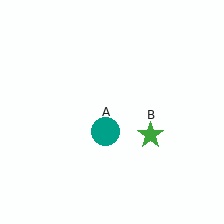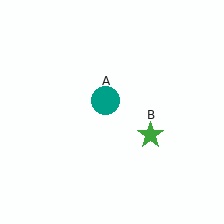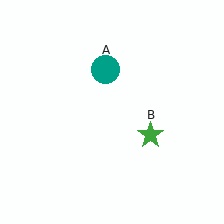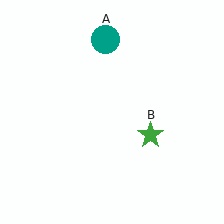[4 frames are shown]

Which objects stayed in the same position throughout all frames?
Green star (object B) remained stationary.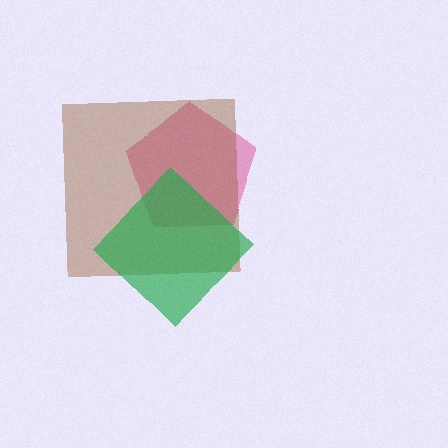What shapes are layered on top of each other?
The layered shapes are: a pink pentagon, a brown square, a green diamond.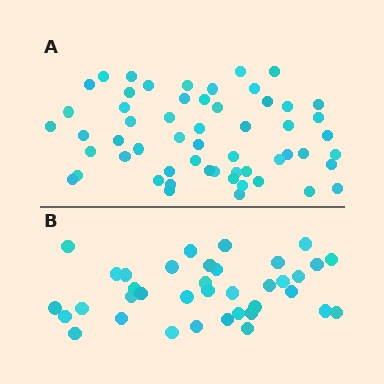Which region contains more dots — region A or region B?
Region A (the top region) has more dots.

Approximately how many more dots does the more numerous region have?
Region A has approximately 20 more dots than region B.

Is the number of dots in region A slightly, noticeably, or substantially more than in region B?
Region A has substantially more. The ratio is roughly 1.5 to 1.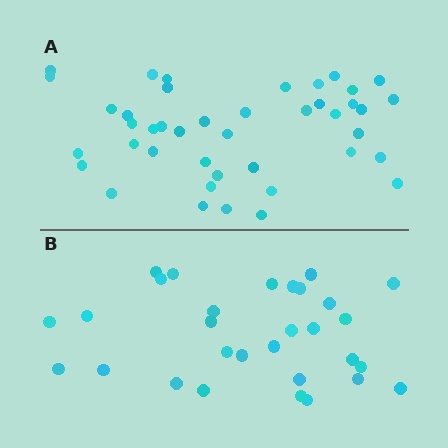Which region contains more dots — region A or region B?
Region A (the top region) has more dots.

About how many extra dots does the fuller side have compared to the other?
Region A has roughly 12 or so more dots than region B.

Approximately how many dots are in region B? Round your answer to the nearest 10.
About 30 dots.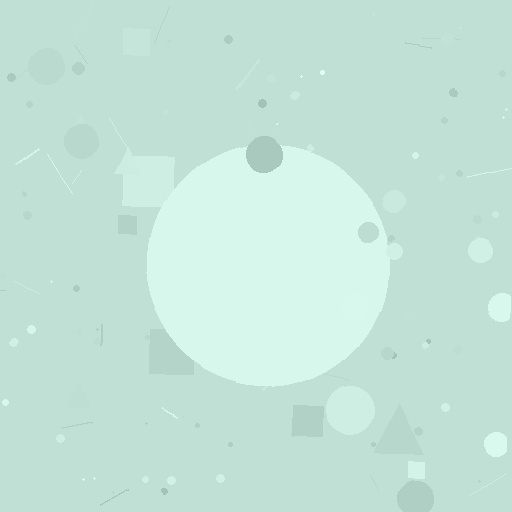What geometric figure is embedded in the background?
A circle is embedded in the background.